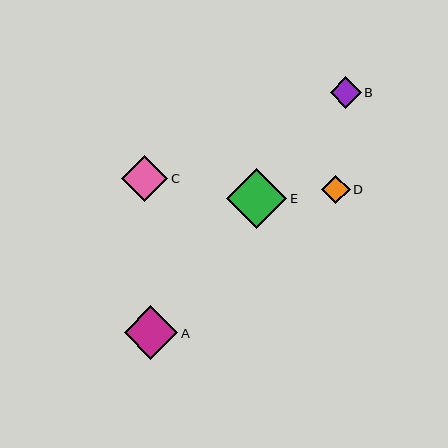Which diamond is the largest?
Diamond E is the largest with a size of approximately 60 pixels.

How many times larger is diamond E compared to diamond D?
Diamond E is approximately 2.1 times the size of diamond D.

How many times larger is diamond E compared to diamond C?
Diamond E is approximately 1.3 times the size of diamond C.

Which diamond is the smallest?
Diamond D is the smallest with a size of approximately 29 pixels.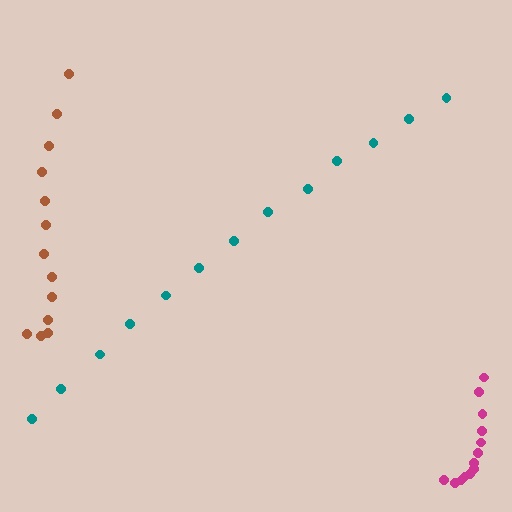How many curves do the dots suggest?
There are 3 distinct paths.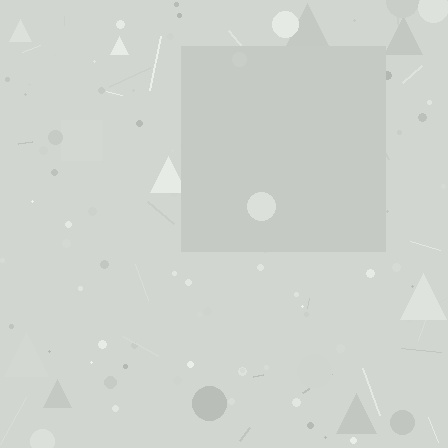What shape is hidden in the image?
A square is hidden in the image.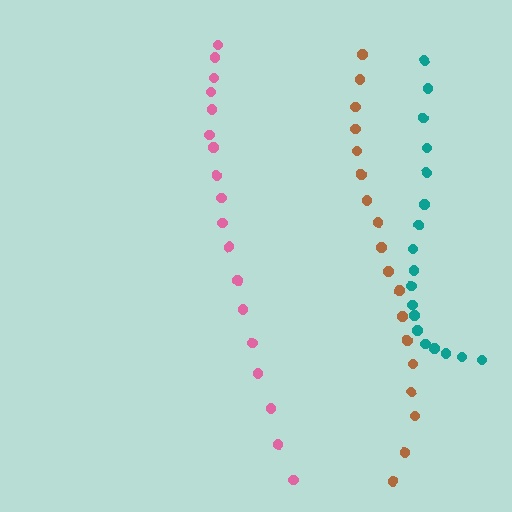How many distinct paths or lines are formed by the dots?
There are 3 distinct paths.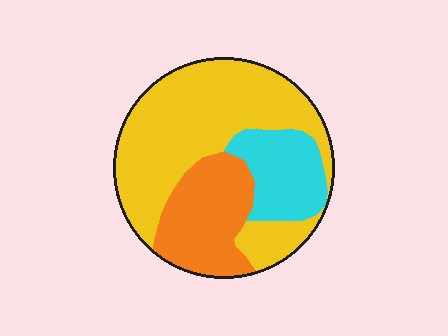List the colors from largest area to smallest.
From largest to smallest: yellow, orange, cyan.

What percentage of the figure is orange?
Orange takes up about one quarter (1/4) of the figure.